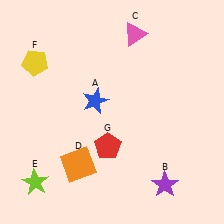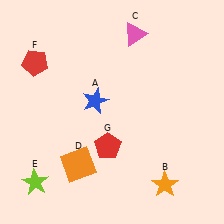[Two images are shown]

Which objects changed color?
B changed from purple to orange. F changed from yellow to red.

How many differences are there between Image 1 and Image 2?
There are 2 differences between the two images.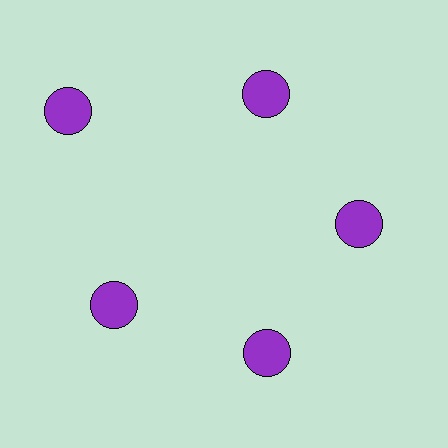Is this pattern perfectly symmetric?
No. The 5 purple circles are arranged in a ring, but one element near the 10 o'clock position is pushed outward from the center, breaking the 5-fold rotational symmetry.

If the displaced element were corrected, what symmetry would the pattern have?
It would have 5-fold rotational symmetry — the pattern would map onto itself every 72 degrees.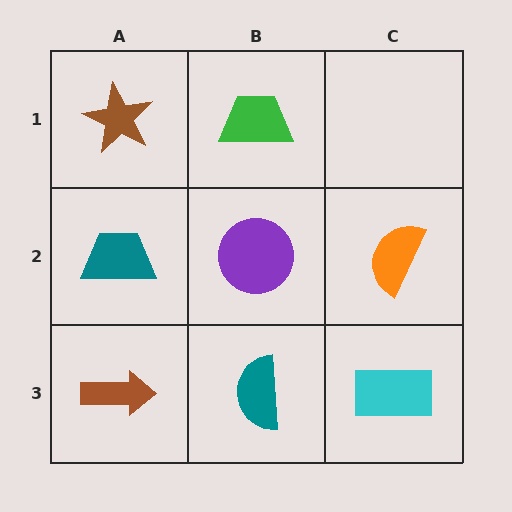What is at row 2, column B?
A purple circle.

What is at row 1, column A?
A brown star.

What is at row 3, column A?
A brown arrow.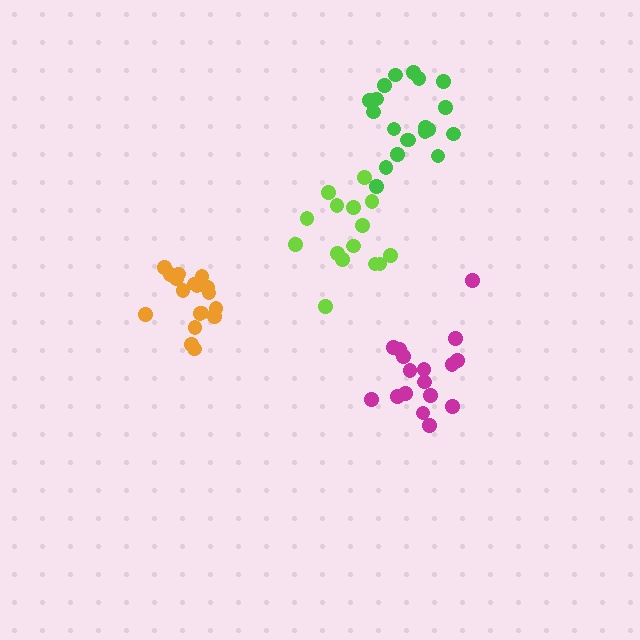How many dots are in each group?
Group 1: 18 dots, Group 2: 20 dots, Group 3: 17 dots, Group 4: 15 dots (70 total).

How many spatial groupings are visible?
There are 4 spatial groupings.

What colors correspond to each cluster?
The clusters are colored: orange, green, magenta, lime.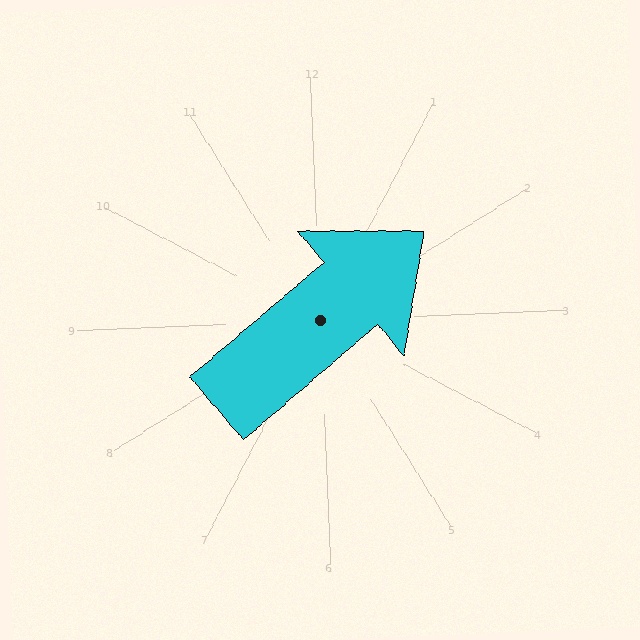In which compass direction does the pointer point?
Northeast.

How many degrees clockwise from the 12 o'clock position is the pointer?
Approximately 52 degrees.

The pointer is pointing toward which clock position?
Roughly 2 o'clock.